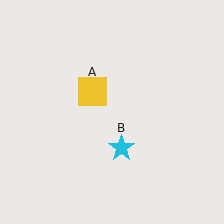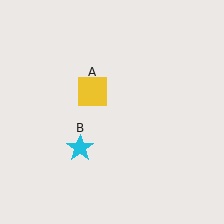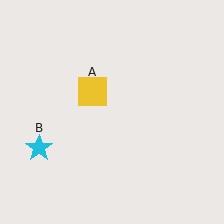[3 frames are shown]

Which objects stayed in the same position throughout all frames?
Yellow square (object A) remained stationary.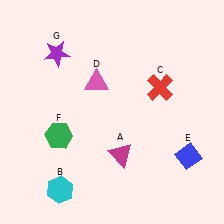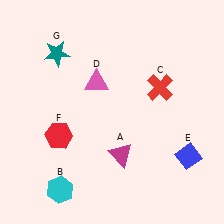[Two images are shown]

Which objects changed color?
F changed from green to red. G changed from purple to teal.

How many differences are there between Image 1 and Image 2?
There are 2 differences between the two images.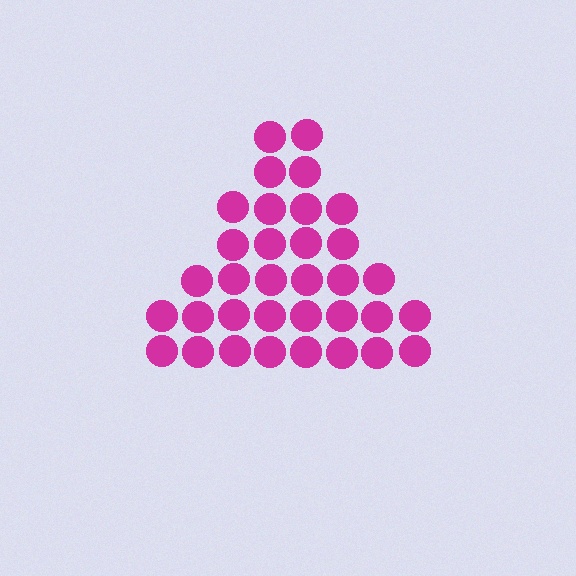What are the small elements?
The small elements are circles.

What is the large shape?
The large shape is a triangle.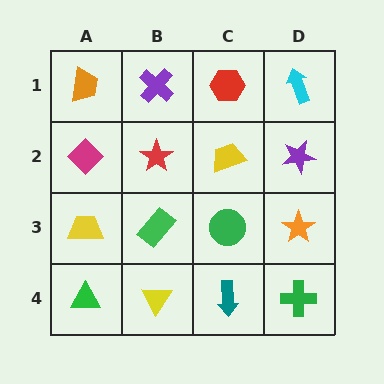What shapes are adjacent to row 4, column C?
A green circle (row 3, column C), a yellow triangle (row 4, column B), a green cross (row 4, column D).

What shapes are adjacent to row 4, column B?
A green rectangle (row 3, column B), a green triangle (row 4, column A), a teal arrow (row 4, column C).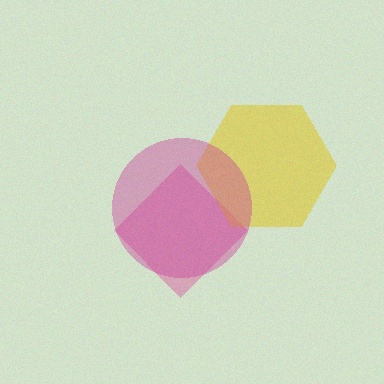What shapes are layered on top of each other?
The layered shapes are: a pink diamond, a yellow hexagon, a magenta circle.